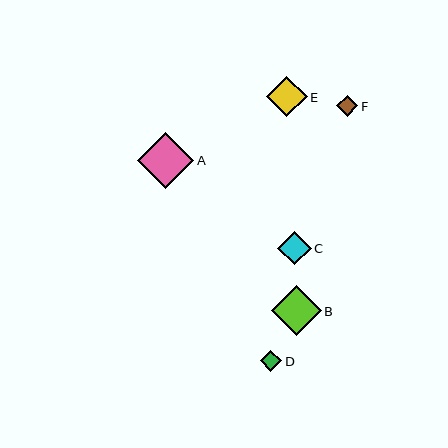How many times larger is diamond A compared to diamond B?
Diamond A is approximately 1.1 times the size of diamond B.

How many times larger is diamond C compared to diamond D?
Diamond C is approximately 1.6 times the size of diamond D.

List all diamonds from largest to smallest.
From largest to smallest: A, B, E, C, D, F.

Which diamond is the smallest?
Diamond F is the smallest with a size of approximately 21 pixels.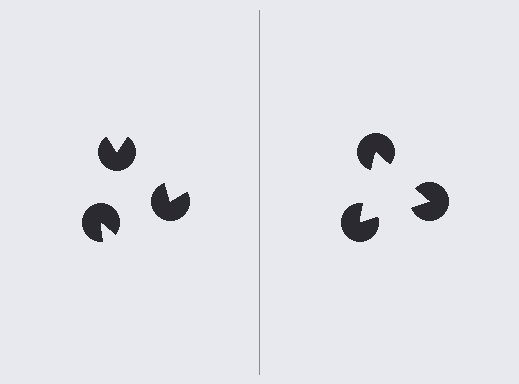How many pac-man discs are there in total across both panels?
6 — 3 on each side.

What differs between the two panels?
The pac-man discs are positioned identically on both sides; only the wedge orientations differ. On the right they align to a triangle; on the left they are misaligned.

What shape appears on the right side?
An illusory triangle.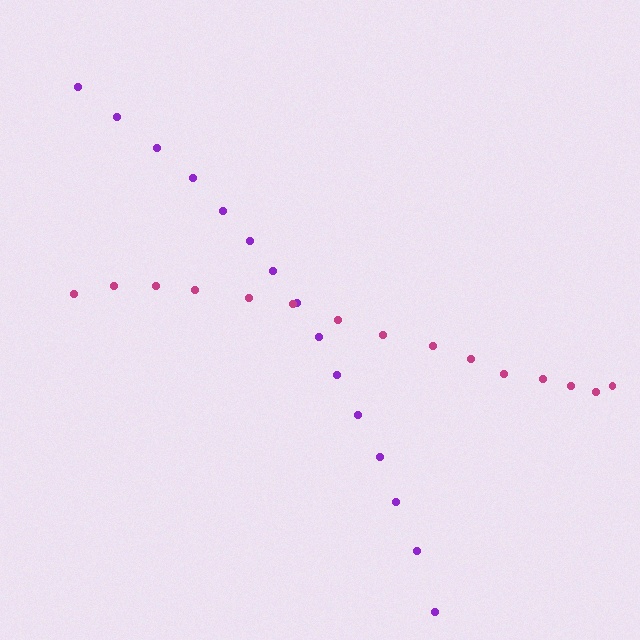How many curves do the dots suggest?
There are 2 distinct paths.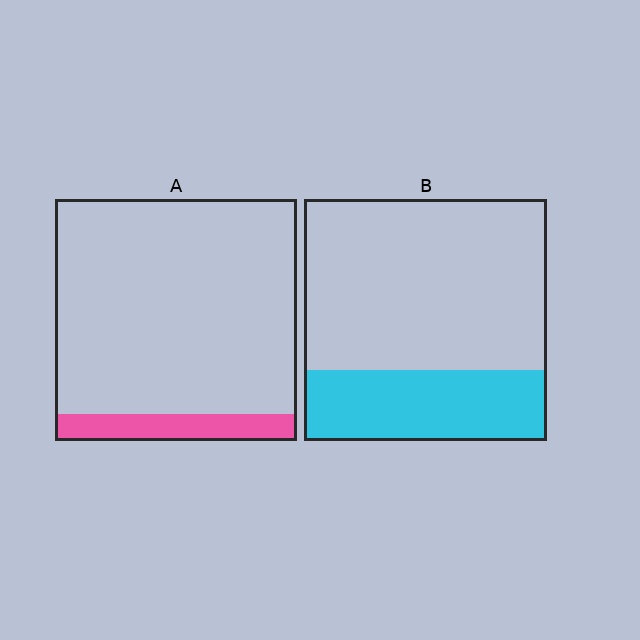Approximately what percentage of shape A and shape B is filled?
A is approximately 10% and B is approximately 30%.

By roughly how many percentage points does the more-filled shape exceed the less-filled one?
By roughly 20 percentage points (B over A).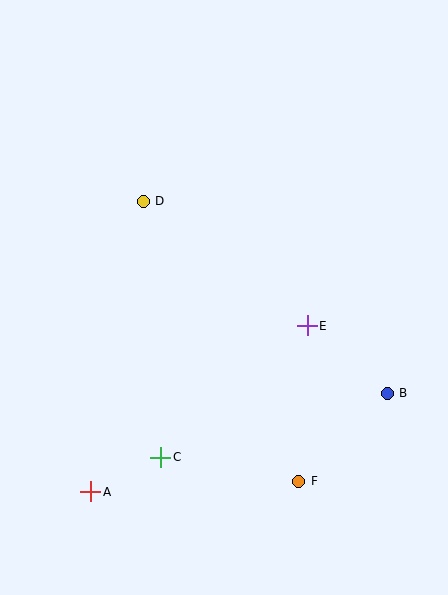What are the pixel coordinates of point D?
Point D is at (143, 201).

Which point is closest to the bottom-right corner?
Point F is closest to the bottom-right corner.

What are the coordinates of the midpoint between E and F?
The midpoint between E and F is at (303, 403).